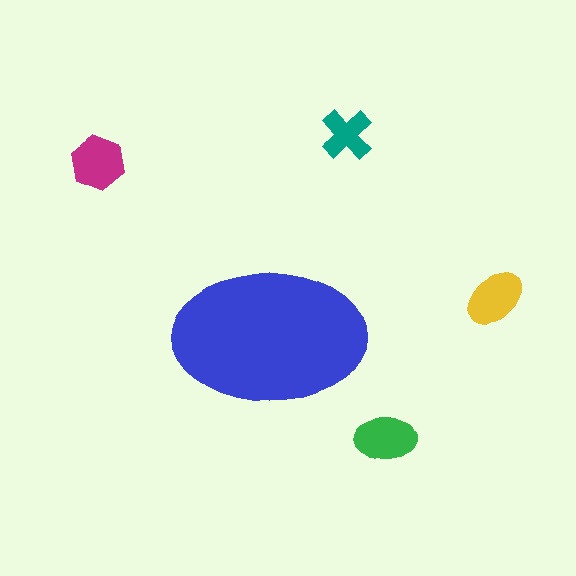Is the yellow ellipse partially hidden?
No, the yellow ellipse is fully visible.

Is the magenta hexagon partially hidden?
No, the magenta hexagon is fully visible.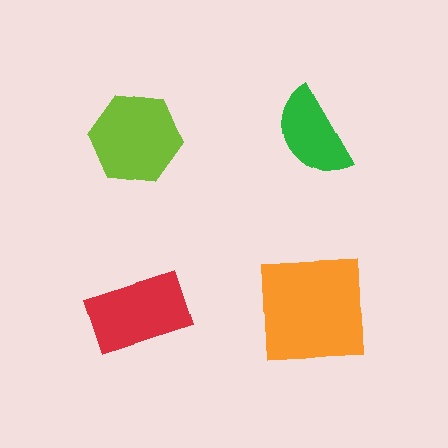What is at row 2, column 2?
An orange square.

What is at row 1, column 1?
A lime hexagon.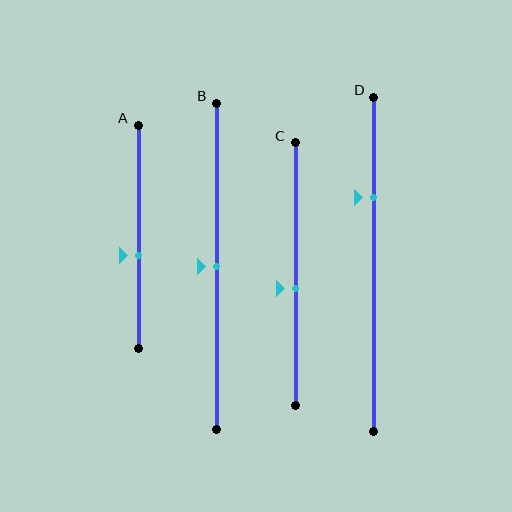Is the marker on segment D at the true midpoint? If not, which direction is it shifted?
No, the marker on segment D is shifted upward by about 20% of the segment length.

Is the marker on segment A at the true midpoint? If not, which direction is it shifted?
No, the marker on segment A is shifted downward by about 8% of the segment length.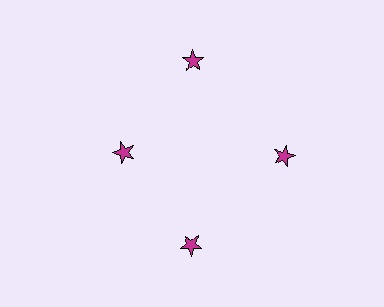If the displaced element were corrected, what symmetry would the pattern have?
It would have 4-fold rotational symmetry — the pattern would map onto itself every 90 degrees.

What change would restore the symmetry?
The symmetry would be restored by moving it outward, back onto the ring so that all 4 stars sit at equal angles and equal distance from the center.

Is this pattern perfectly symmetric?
No. The 4 magenta stars are arranged in a ring, but one element near the 9 o'clock position is pulled inward toward the center, breaking the 4-fold rotational symmetry.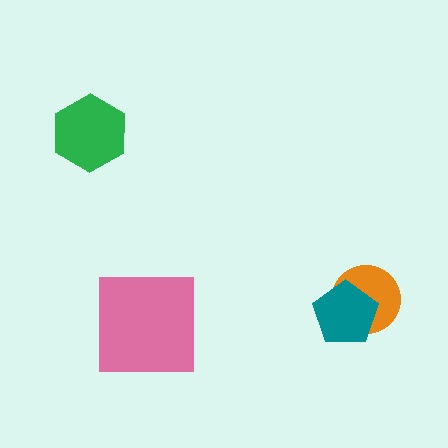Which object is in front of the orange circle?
The teal pentagon is in front of the orange circle.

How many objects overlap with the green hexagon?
0 objects overlap with the green hexagon.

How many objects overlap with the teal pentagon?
1 object overlaps with the teal pentagon.